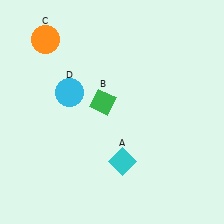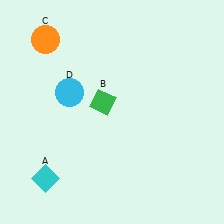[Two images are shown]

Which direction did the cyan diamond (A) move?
The cyan diamond (A) moved left.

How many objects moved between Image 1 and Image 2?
1 object moved between the two images.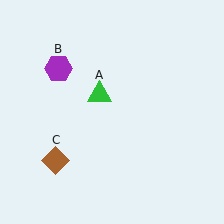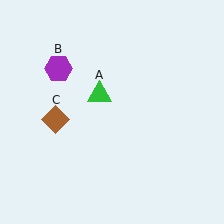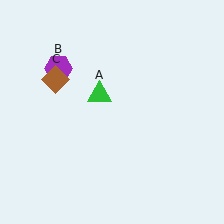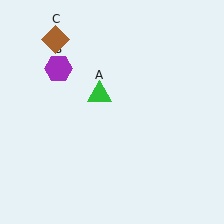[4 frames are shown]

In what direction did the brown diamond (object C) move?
The brown diamond (object C) moved up.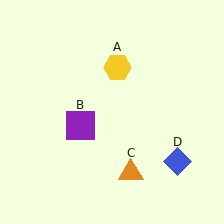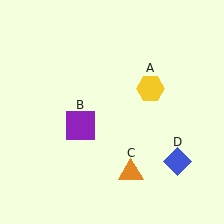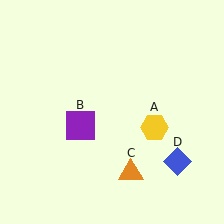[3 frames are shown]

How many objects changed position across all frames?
1 object changed position: yellow hexagon (object A).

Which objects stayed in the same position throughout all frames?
Purple square (object B) and orange triangle (object C) and blue diamond (object D) remained stationary.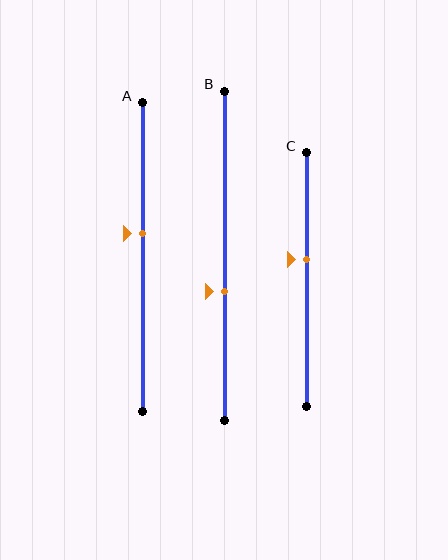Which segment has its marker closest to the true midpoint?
Segment A has its marker closest to the true midpoint.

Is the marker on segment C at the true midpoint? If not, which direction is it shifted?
No, the marker on segment C is shifted upward by about 8% of the segment length.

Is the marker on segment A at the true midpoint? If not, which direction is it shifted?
No, the marker on segment A is shifted upward by about 8% of the segment length.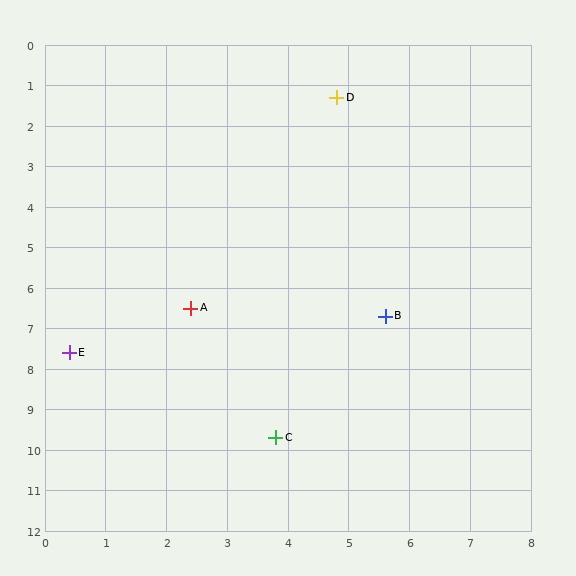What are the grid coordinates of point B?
Point B is at approximately (5.6, 6.7).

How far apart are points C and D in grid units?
Points C and D are about 8.5 grid units apart.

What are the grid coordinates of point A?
Point A is at approximately (2.4, 6.5).